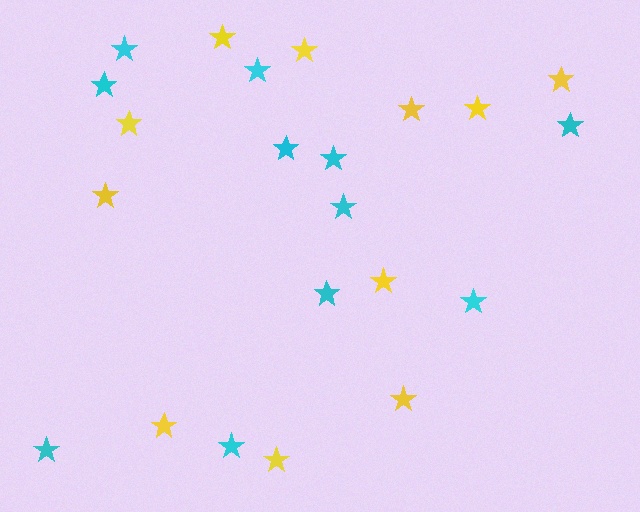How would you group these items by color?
There are 2 groups: one group of yellow stars (11) and one group of cyan stars (11).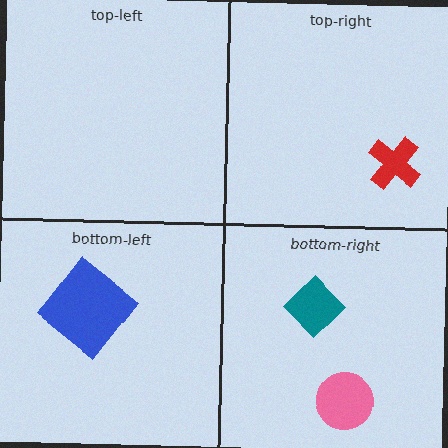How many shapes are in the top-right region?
1.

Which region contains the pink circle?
The bottom-right region.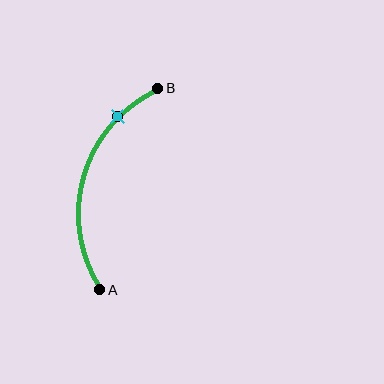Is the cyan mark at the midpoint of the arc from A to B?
No. The cyan mark lies on the arc but is closer to endpoint B. The arc midpoint would be at the point on the curve equidistant along the arc from both A and B.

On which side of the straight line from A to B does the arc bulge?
The arc bulges to the left of the straight line connecting A and B.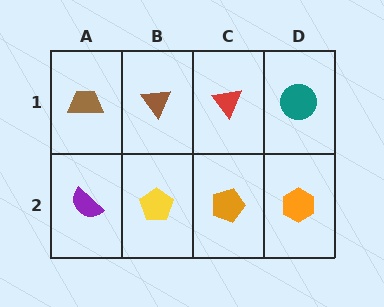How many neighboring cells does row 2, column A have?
2.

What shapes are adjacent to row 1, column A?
A purple semicircle (row 2, column A), a brown triangle (row 1, column B).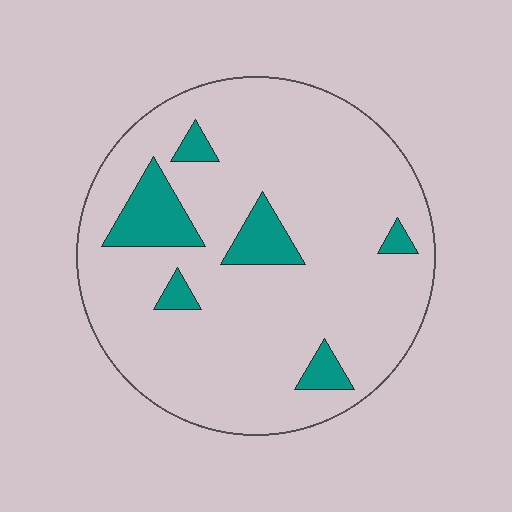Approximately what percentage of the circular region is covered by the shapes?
Approximately 10%.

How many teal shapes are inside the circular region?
6.